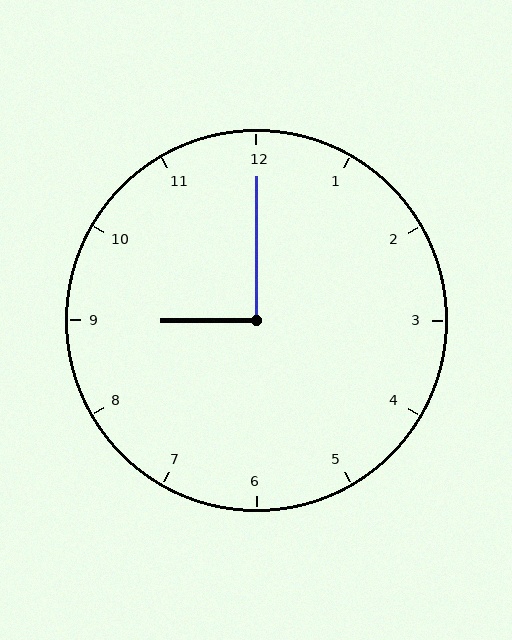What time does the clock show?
9:00.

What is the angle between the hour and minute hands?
Approximately 90 degrees.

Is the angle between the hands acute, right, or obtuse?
It is right.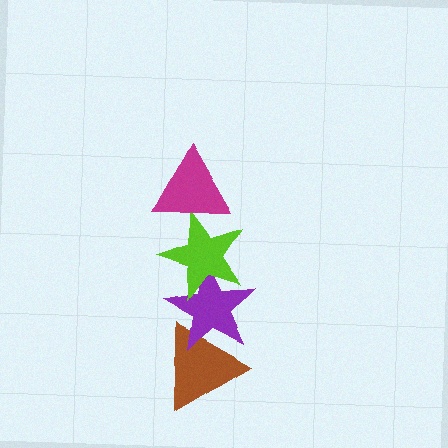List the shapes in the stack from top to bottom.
From top to bottom: the magenta triangle, the lime star, the purple star, the brown triangle.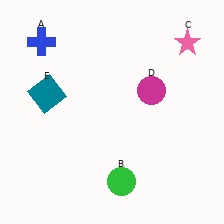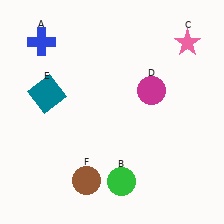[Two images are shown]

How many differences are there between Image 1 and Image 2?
There is 1 difference between the two images.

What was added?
A brown circle (F) was added in Image 2.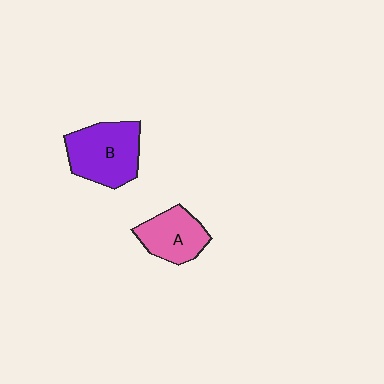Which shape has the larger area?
Shape B (purple).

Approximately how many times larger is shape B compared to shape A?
Approximately 1.4 times.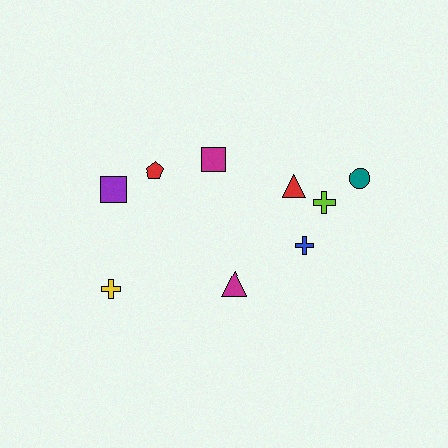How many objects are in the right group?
There are 6 objects.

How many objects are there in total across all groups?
There are 9 objects.